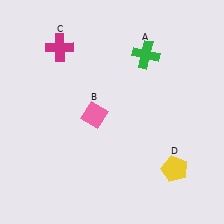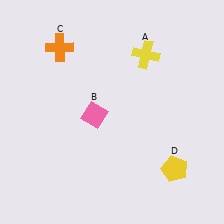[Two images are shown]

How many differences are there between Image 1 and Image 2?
There are 2 differences between the two images.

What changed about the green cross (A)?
In Image 1, A is green. In Image 2, it changed to yellow.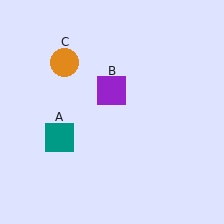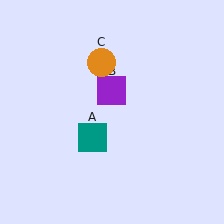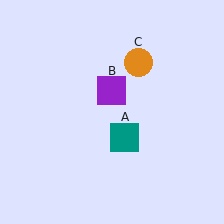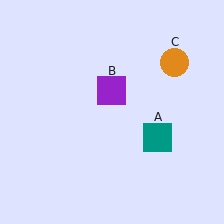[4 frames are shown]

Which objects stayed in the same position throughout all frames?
Purple square (object B) remained stationary.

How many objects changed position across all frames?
2 objects changed position: teal square (object A), orange circle (object C).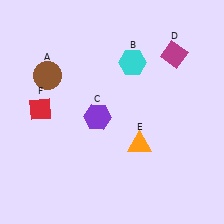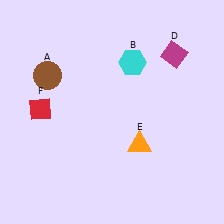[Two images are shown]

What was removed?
The purple hexagon (C) was removed in Image 2.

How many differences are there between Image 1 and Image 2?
There is 1 difference between the two images.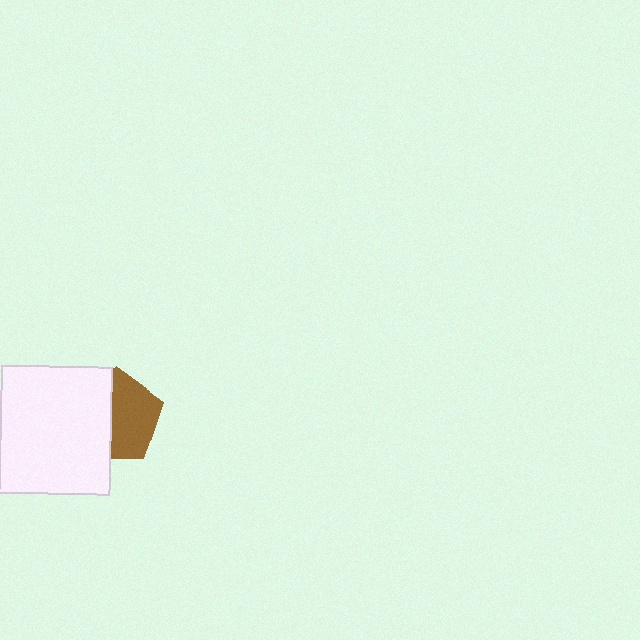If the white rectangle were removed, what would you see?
You would see the complete brown pentagon.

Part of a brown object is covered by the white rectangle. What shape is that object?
It is a pentagon.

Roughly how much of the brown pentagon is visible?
About half of it is visible (roughly 55%).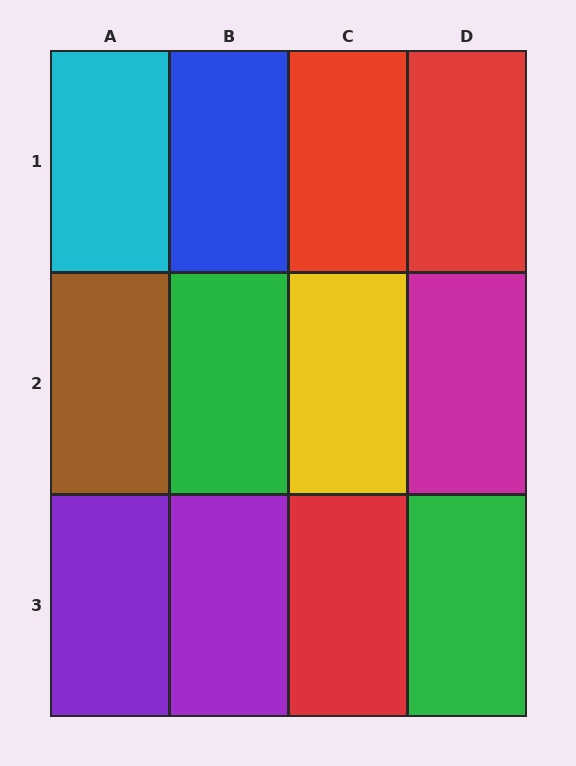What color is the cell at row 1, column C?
Red.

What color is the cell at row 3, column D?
Green.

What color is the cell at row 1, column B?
Blue.